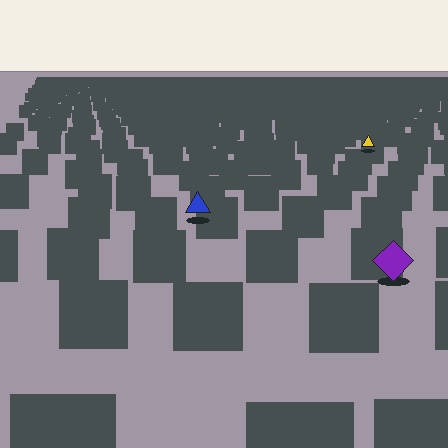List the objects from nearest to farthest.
From nearest to farthest: the purple diamond, the blue triangle, the yellow triangle.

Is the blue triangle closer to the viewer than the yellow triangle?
Yes. The blue triangle is closer — you can tell from the texture gradient: the ground texture is coarser near it.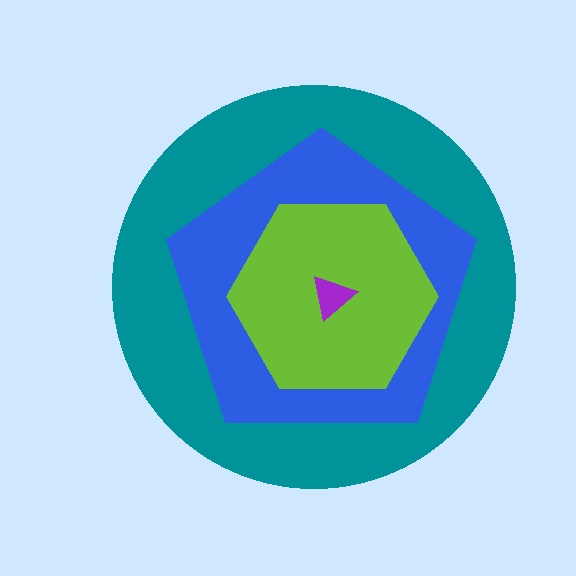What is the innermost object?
The purple triangle.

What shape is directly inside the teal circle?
The blue pentagon.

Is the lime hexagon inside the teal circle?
Yes.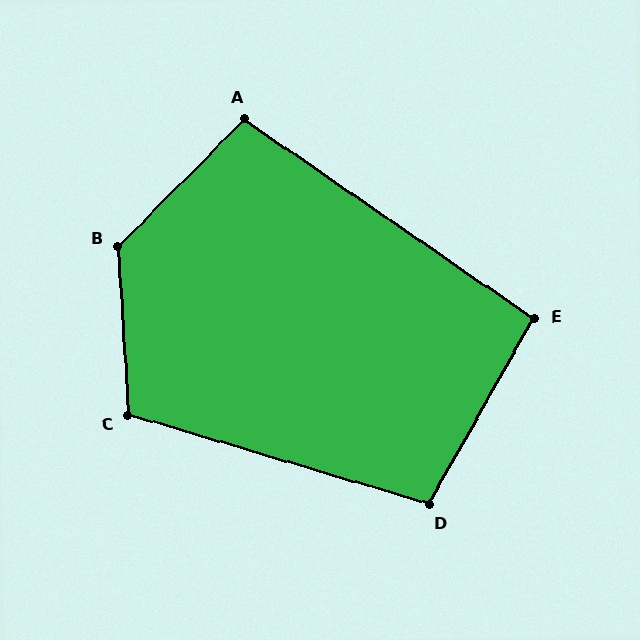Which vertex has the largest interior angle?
B, at approximately 132 degrees.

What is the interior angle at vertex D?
Approximately 103 degrees (obtuse).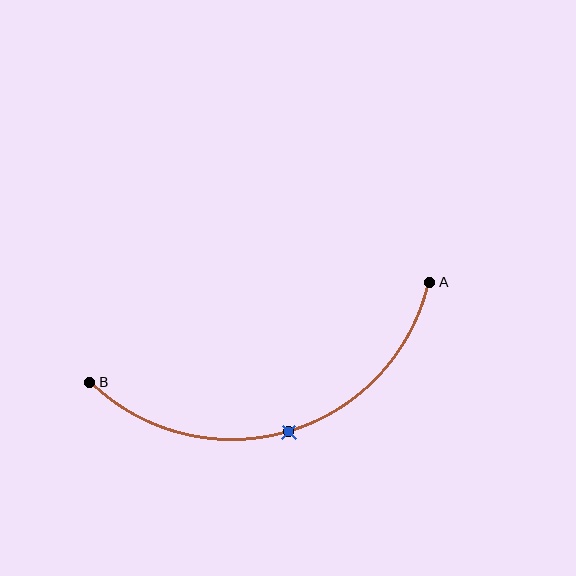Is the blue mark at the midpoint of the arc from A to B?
Yes. The blue mark lies on the arc at equal arc-length from both A and B — it is the arc midpoint.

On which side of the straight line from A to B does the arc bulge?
The arc bulges below the straight line connecting A and B.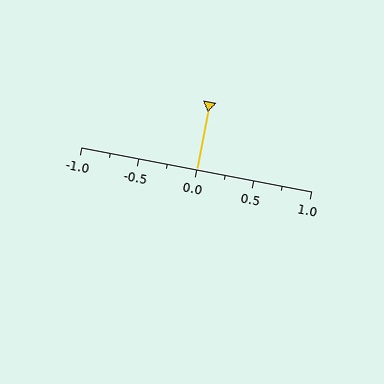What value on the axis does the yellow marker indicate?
The marker indicates approximately 0.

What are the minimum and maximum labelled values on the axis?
The axis runs from -1.0 to 1.0.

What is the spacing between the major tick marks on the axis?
The major ticks are spaced 0.5 apart.